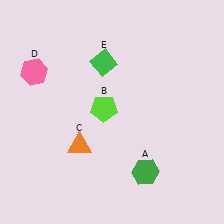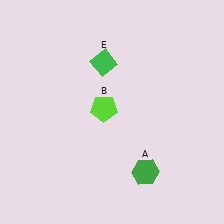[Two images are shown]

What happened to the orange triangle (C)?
The orange triangle (C) was removed in Image 2. It was in the bottom-left area of Image 1.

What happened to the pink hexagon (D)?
The pink hexagon (D) was removed in Image 2. It was in the top-left area of Image 1.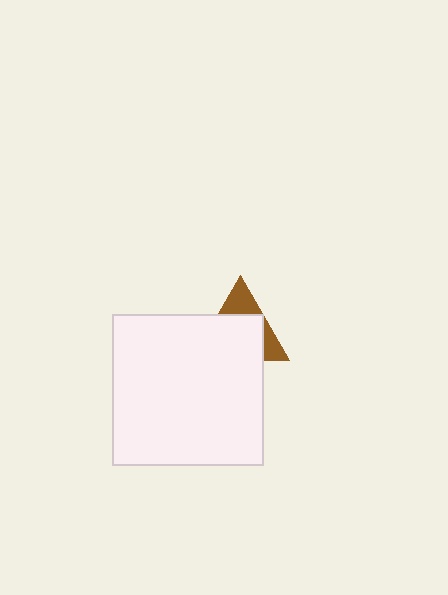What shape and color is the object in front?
The object in front is a white square.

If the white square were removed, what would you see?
You would see the complete brown triangle.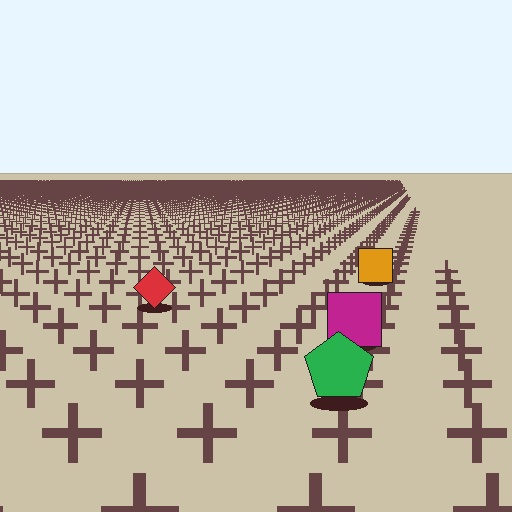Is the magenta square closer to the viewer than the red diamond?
Yes. The magenta square is closer — you can tell from the texture gradient: the ground texture is coarser near it.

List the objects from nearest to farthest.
From nearest to farthest: the green pentagon, the magenta square, the red diamond, the orange square.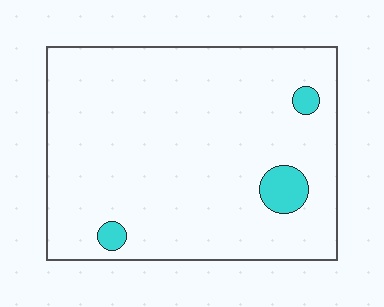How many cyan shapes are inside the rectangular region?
3.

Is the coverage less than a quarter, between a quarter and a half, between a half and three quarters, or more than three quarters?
Less than a quarter.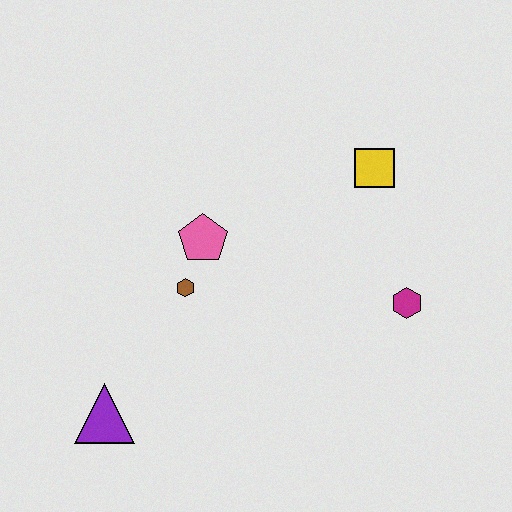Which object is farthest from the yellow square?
The purple triangle is farthest from the yellow square.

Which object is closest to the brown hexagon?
The pink pentagon is closest to the brown hexagon.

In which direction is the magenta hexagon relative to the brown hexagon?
The magenta hexagon is to the right of the brown hexagon.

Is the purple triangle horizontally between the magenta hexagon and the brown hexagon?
No